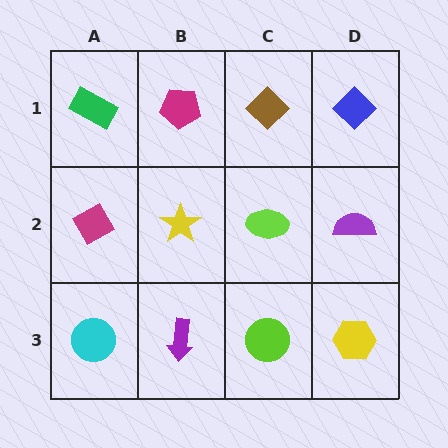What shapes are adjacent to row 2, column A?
A green rectangle (row 1, column A), a cyan circle (row 3, column A), a yellow star (row 2, column B).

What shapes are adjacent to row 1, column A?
A magenta diamond (row 2, column A), a magenta pentagon (row 1, column B).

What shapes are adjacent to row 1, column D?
A purple semicircle (row 2, column D), a brown diamond (row 1, column C).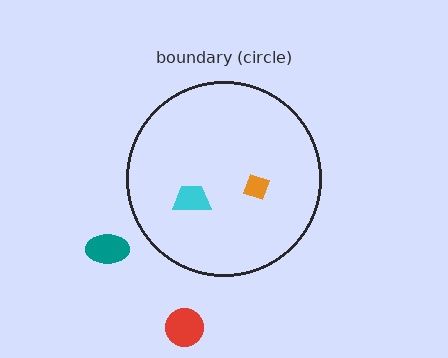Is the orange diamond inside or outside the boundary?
Inside.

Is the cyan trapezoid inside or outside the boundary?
Inside.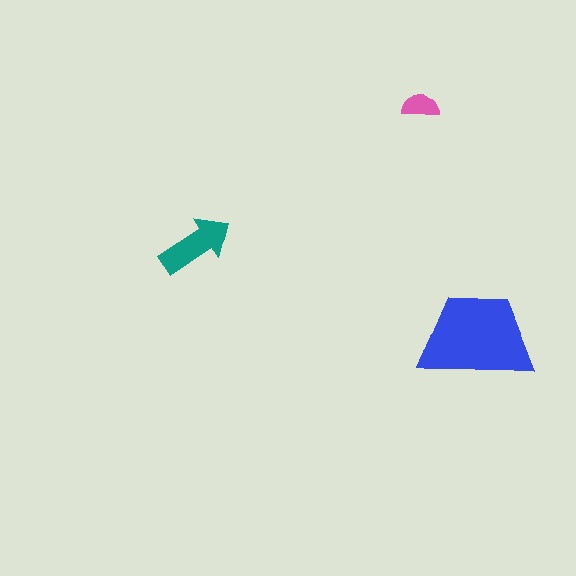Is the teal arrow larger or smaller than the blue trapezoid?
Smaller.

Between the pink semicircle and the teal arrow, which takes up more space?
The teal arrow.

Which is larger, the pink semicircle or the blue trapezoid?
The blue trapezoid.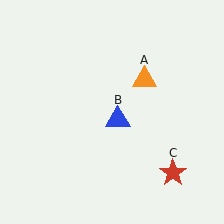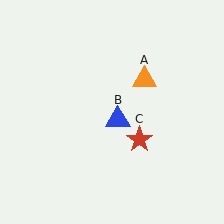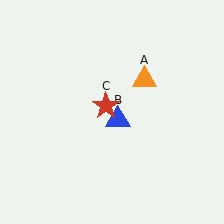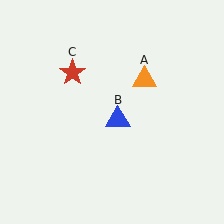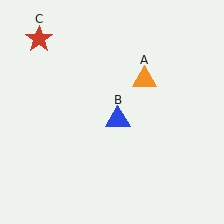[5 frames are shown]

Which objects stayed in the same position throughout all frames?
Orange triangle (object A) and blue triangle (object B) remained stationary.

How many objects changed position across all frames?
1 object changed position: red star (object C).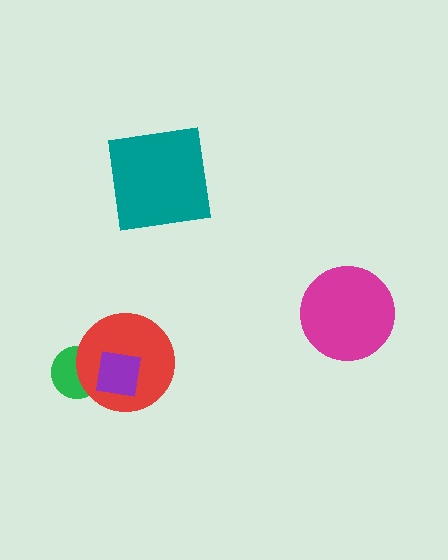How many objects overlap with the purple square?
2 objects overlap with the purple square.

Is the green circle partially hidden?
Yes, it is partially covered by another shape.